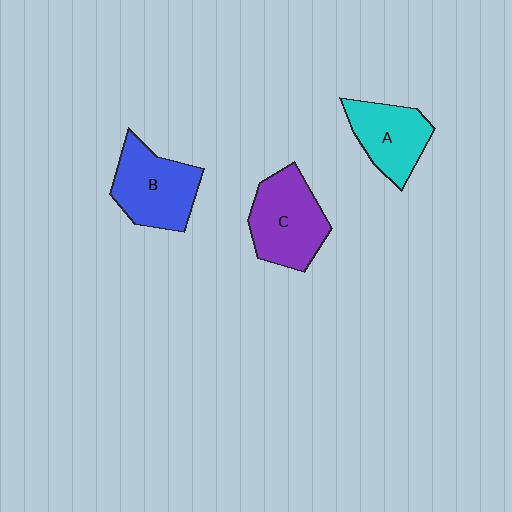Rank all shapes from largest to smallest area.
From largest to smallest: C (purple), B (blue), A (cyan).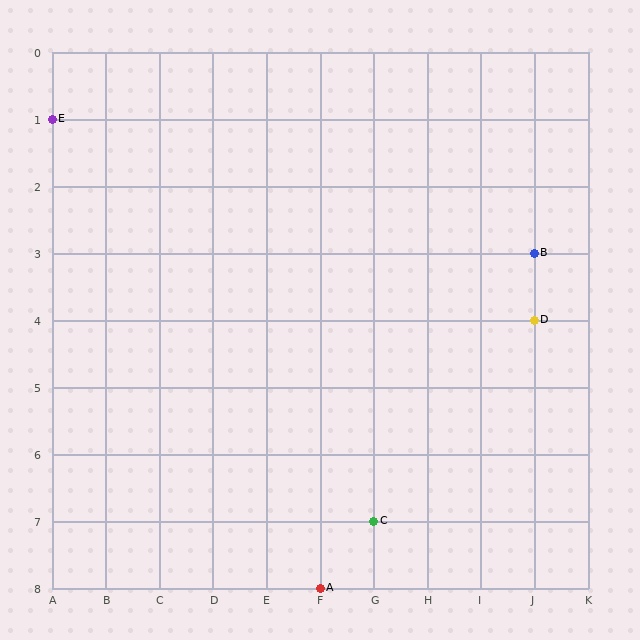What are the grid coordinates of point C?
Point C is at grid coordinates (G, 7).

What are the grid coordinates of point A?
Point A is at grid coordinates (F, 8).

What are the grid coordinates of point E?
Point E is at grid coordinates (A, 1).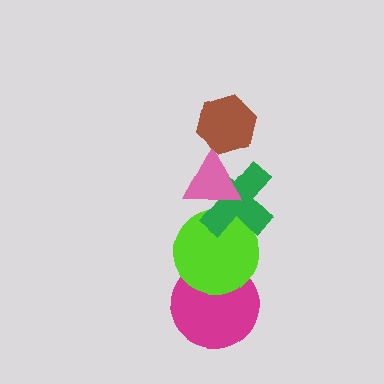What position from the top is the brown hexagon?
The brown hexagon is 1st from the top.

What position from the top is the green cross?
The green cross is 3rd from the top.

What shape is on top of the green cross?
The pink triangle is on top of the green cross.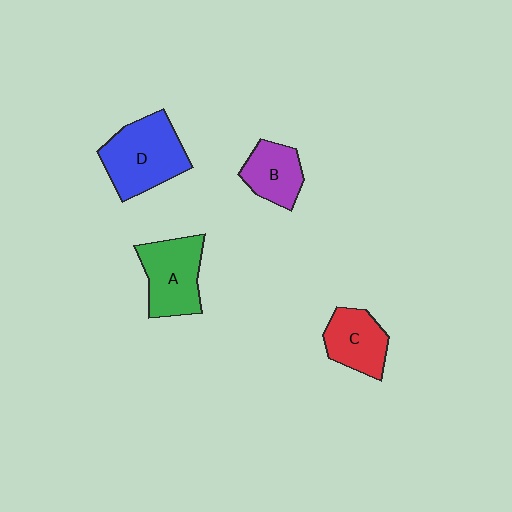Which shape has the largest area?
Shape D (blue).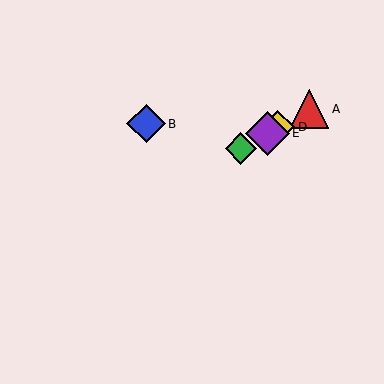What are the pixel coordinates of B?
Object B is at (146, 124).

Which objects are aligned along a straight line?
Objects A, C, D, E are aligned along a straight line.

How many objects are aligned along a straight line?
4 objects (A, C, D, E) are aligned along a straight line.